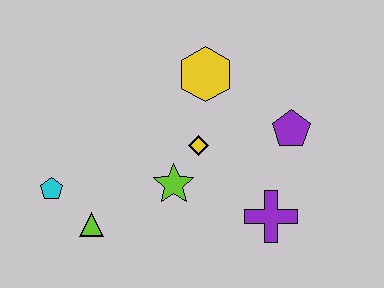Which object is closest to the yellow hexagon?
The yellow diamond is closest to the yellow hexagon.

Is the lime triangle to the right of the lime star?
No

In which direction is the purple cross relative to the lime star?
The purple cross is to the right of the lime star.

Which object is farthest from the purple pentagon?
The cyan pentagon is farthest from the purple pentagon.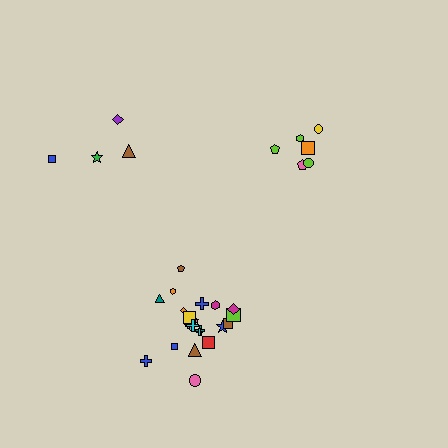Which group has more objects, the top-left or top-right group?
The top-right group.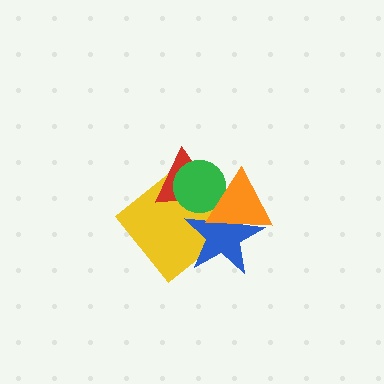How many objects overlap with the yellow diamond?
4 objects overlap with the yellow diamond.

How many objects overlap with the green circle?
4 objects overlap with the green circle.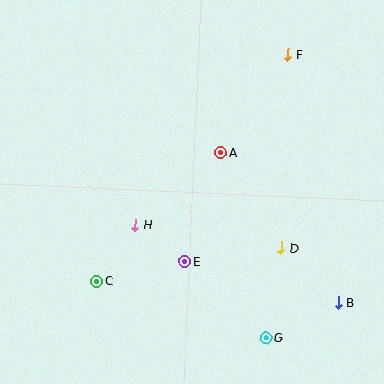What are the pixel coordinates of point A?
Point A is at (221, 152).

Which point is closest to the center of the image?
Point A at (221, 152) is closest to the center.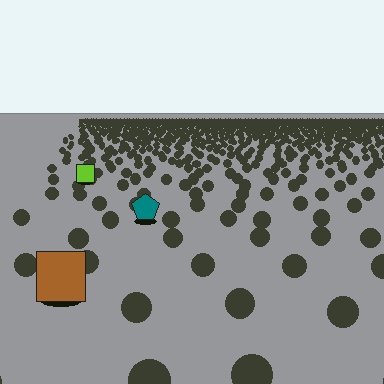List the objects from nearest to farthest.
From nearest to farthest: the brown square, the teal pentagon, the lime square.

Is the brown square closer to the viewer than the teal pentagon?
Yes. The brown square is closer — you can tell from the texture gradient: the ground texture is coarser near it.